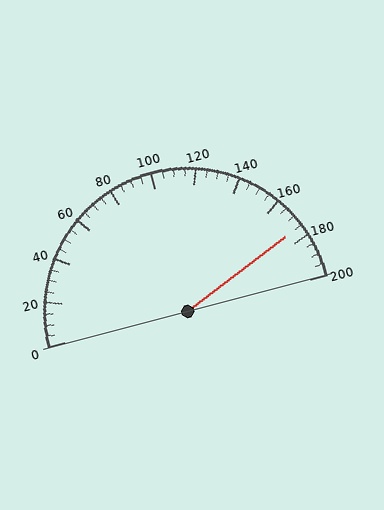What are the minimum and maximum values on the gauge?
The gauge ranges from 0 to 200.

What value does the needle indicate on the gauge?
The needle indicates approximately 175.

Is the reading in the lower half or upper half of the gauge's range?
The reading is in the upper half of the range (0 to 200).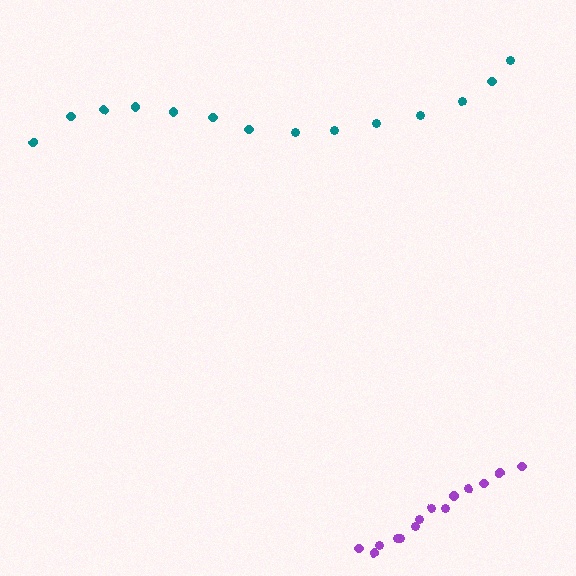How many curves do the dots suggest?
There are 2 distinct paths.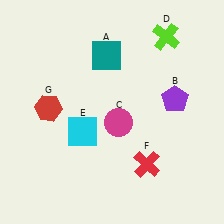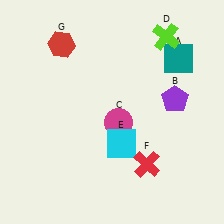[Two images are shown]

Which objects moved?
The objects that moved are: the teal square (A), the cyan square (E), the red hexagon (G).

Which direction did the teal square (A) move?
The teal square (A) moved right.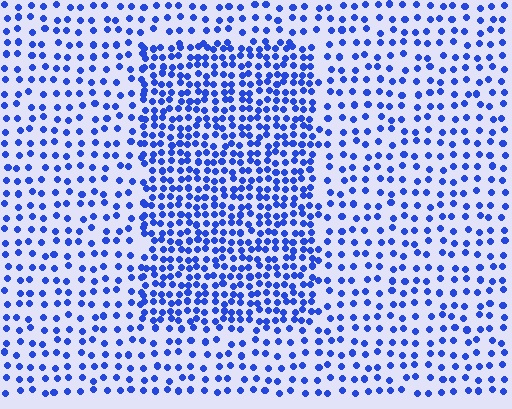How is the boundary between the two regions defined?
The boundary is defined by a change in element density (approximately 2.0x ratio). All elements are the same color, size, and shape.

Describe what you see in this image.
The image contains small blue elements arranged at two different densities. A rectangle-shaped region is visible where the elements are more densely packed than the surrounding area.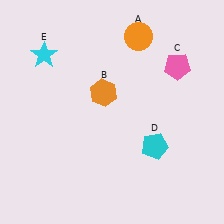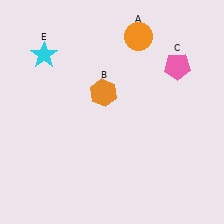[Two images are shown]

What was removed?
The cyan pentagon (D) was removed in Image 2.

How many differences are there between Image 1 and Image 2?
There is 1 difference between the two images.